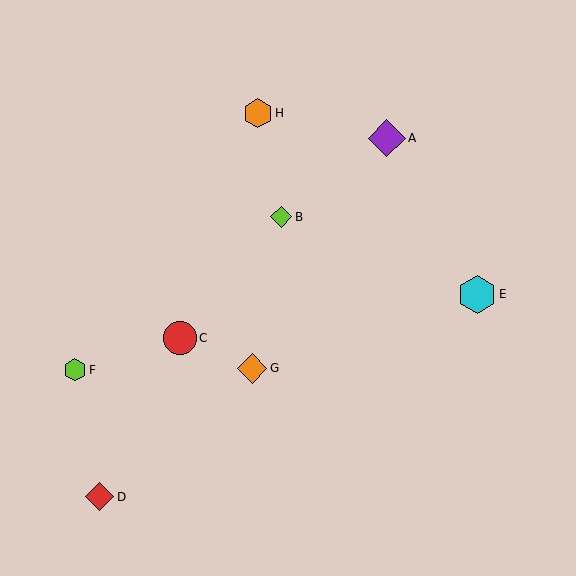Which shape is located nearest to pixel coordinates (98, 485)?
The red diamond (labeled D) at (100, 497) is nearest to that location.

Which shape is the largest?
The cyan hexagon (labeled E) is the largest.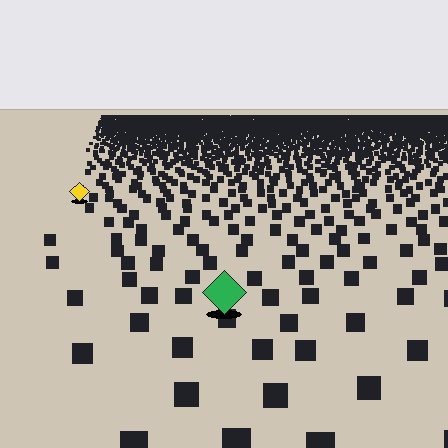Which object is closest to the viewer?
The green diamond is closest. The texture marks near it are larger and more spread out.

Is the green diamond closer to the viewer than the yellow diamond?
Yes. The green diamond is closer — you can tell from the texture gradient: the ground texture is coarser near it.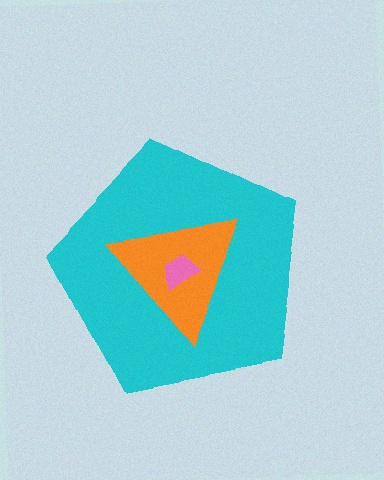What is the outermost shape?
The cyan pentagon.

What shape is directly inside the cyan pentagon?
The orange triangle.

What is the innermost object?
The pink trapezoid.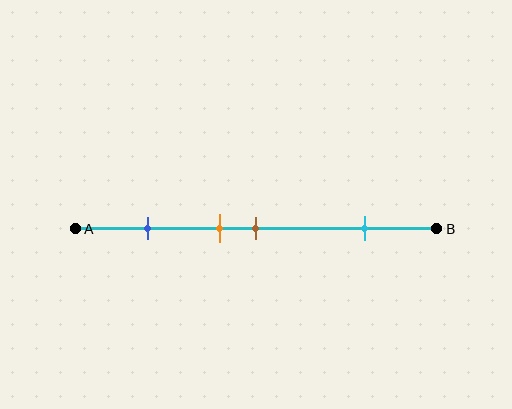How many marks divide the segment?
There are 4 marks dividing the segment.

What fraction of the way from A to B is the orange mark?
The orange mark is approximately 40% (0.4) of the way from A to B.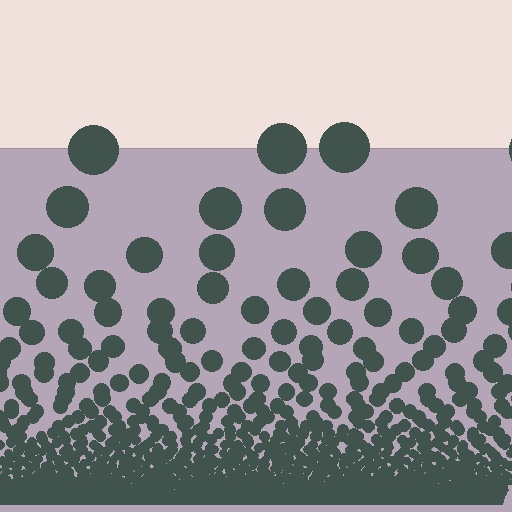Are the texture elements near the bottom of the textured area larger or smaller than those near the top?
Smaller. The gradient is inverted — elements near the bottom are smaller and denser.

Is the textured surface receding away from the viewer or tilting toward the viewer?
The surface appears to tilt toward the viewer. Texture elements get larger and sparser toward the top.